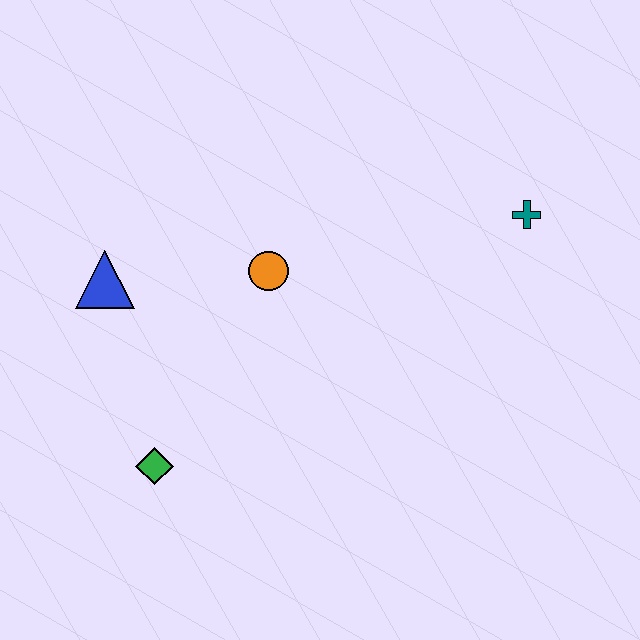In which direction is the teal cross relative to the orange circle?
The teal cross is to the right of the orange circle.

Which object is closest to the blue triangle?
The orange circle is closest to the blue triangle.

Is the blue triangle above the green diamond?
Yes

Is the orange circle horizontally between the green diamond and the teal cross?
Yes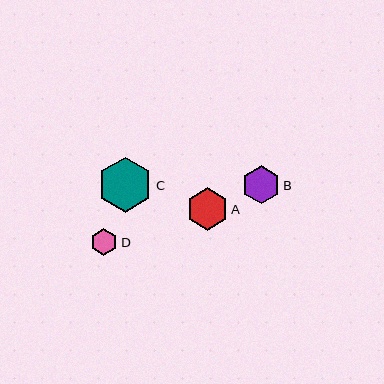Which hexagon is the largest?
Hexagon C is the largest with a size of approximately 55 pixels.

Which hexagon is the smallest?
Hexagon D is the smallest with a size of approximately 27 pixels.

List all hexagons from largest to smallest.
From largest to smallest: C, A, B, D.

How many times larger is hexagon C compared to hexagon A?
Hexagon C is approximately 1.3 times the size of hexagon A.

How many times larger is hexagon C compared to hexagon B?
Hexagon C is approximately 1.4 times the size of hexagon B.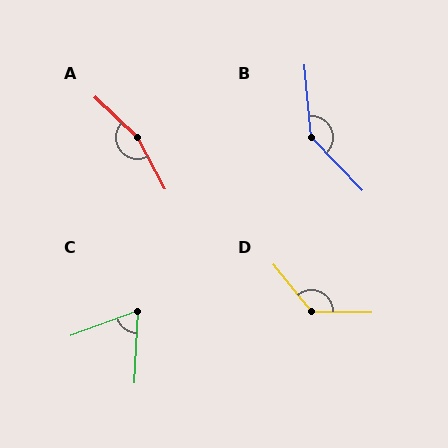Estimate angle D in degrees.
Approximately 130 degrees.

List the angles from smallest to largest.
C (67°), D (130°), B (142°), A (162°).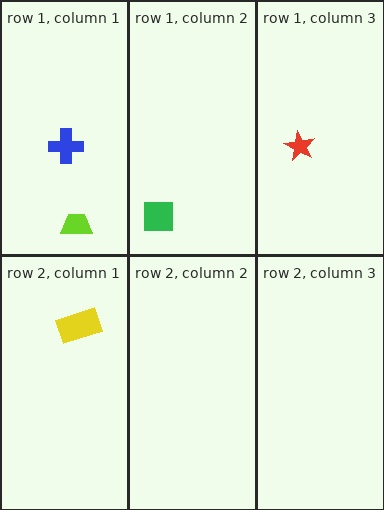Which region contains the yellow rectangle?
The row 2, column 1 region.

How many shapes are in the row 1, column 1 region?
2.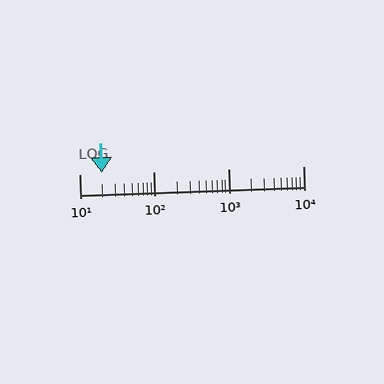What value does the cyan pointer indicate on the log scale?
The pointer indicates approximately 20.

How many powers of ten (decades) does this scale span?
The scale spans 3 decades, from 10 to 10000.